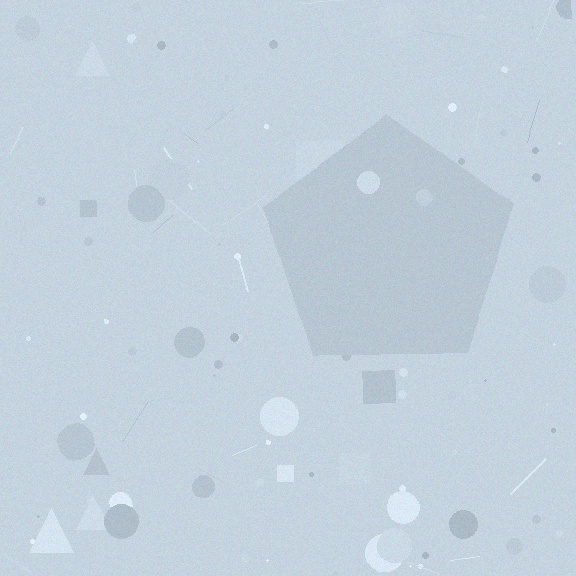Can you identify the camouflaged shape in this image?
The camouflaged shape is a pentagon.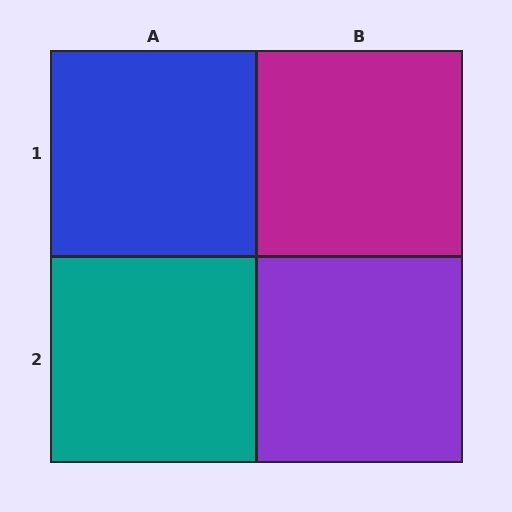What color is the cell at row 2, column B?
Purple.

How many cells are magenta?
1 cell is magenta.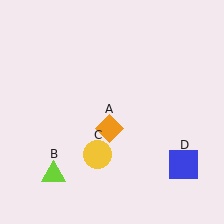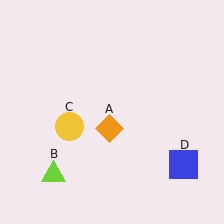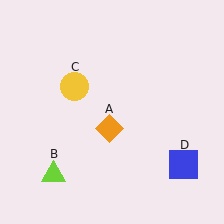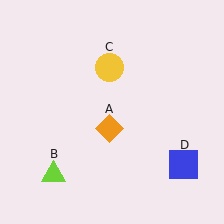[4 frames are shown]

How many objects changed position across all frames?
1 object changed position: yellow circle (object C).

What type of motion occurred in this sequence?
The yellow circle (object C) rotated clockwise around the center of the scene.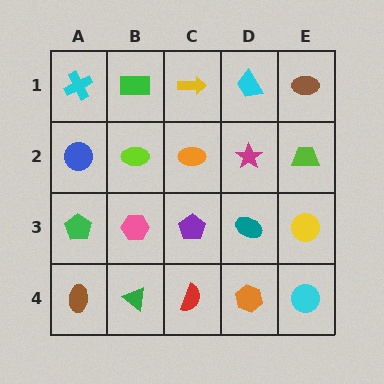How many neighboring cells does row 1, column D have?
3.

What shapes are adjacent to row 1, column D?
A magenta star (row 2, column D), a yellow arrow (row 1, column C), a brown ellipse (row 1, column E).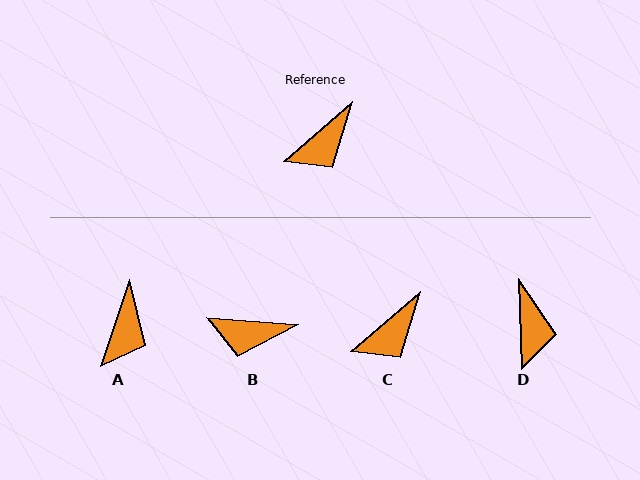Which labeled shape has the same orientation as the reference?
C.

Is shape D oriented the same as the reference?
No, it is off by about 51 degrees.